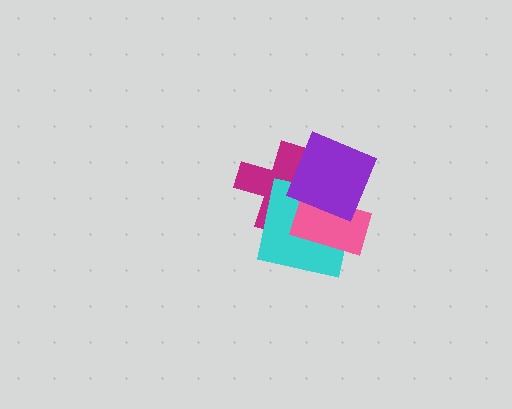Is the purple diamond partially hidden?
No, no other shape covers it.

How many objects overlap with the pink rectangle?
3 objects overlap with the pink rectangle.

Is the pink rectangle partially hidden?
Yes, it is partially covered by another shape.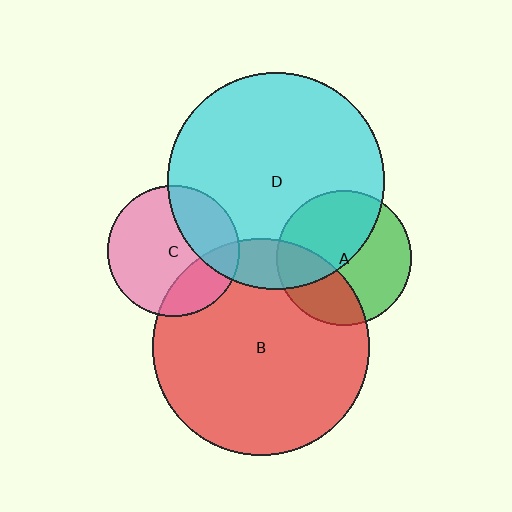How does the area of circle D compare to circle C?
Approximately 2.7 times.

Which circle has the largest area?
Circle B (red).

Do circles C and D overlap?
Yes.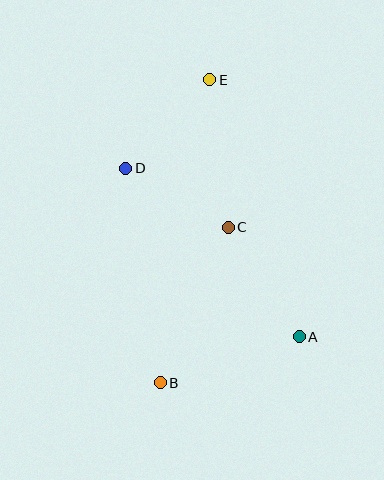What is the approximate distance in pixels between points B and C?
The distance between B and C is approximately 170 pixels.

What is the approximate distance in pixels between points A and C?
The distance between A and C is approximately 130 pixels.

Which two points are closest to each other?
Points C and D are closest to each other.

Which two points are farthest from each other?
Points B and E are farthest from each other.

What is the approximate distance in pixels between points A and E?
The distance between A and E is approximately 272 pixels.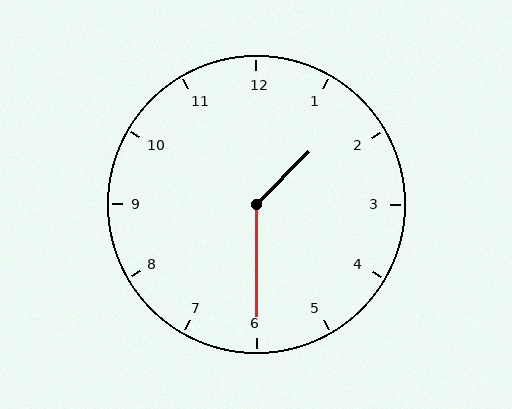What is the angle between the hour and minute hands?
Approximately 135 degrees.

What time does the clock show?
1:30.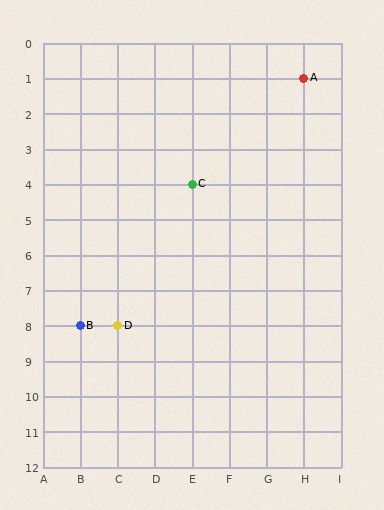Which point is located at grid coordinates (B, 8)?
Point B is at (B, 8).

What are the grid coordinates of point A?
Point A is at grid coordinates (H, 1).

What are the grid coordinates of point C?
Point C is at grid coordinates (E, 4).